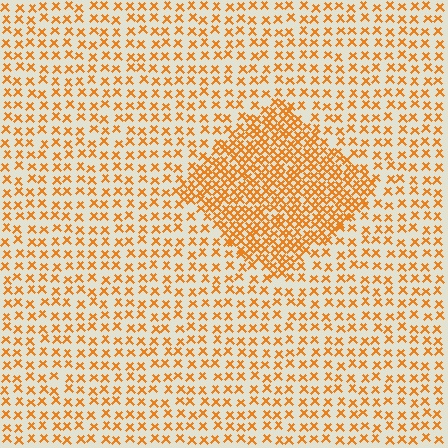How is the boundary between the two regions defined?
The boundary is defined by a change in element density (approximately 2.3x ratio). All elements are the same color, size, and shape.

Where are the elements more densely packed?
The elements are more densely packed inside the diamond boundary.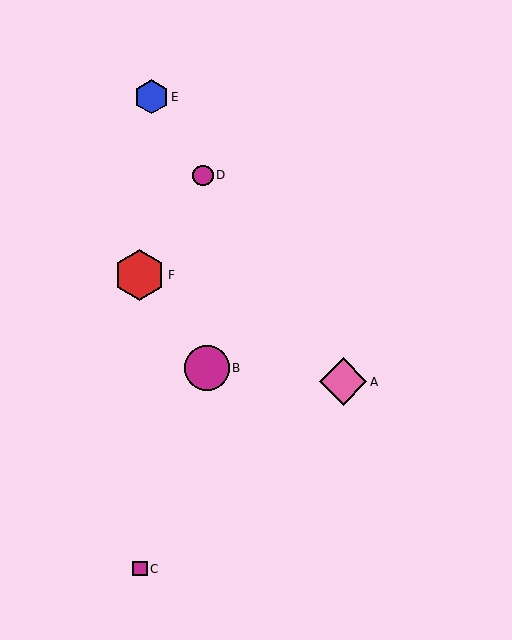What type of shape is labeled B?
Shape B is a magenta circle.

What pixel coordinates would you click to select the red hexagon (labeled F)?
Click at (139, 275) to select the red hexagon F.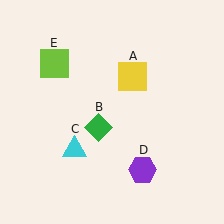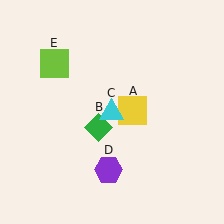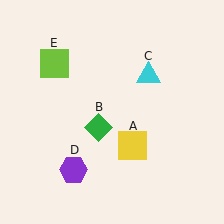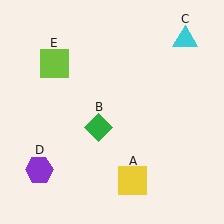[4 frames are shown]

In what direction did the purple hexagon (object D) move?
The purple hexagon (object D) moved left.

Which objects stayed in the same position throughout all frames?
Green diamond (object B) and lime square (object E) remained stationary.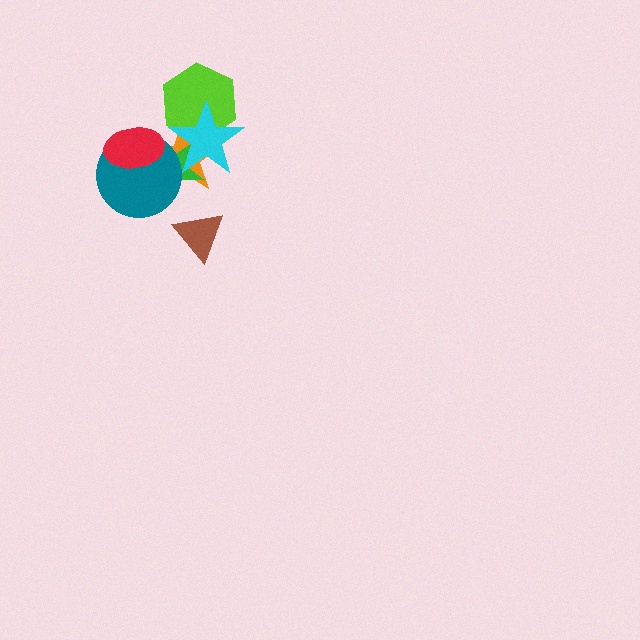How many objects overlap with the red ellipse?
3 objects overlap with the red ellipse.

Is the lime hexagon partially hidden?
Yes, it is partially covered by another shape.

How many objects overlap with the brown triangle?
0 objects overlap with the brown triangle.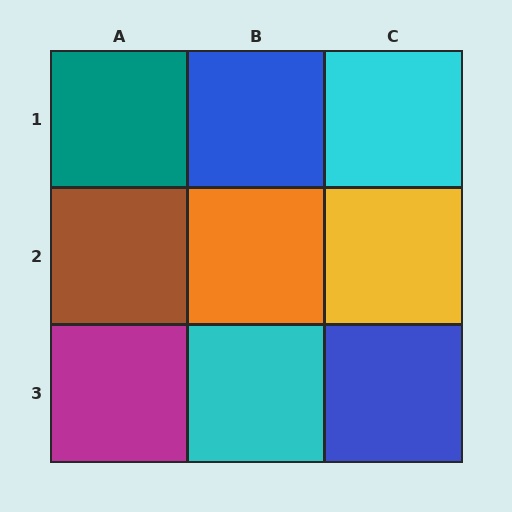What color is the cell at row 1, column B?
Blue.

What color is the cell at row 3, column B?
Cyan.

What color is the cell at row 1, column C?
Cyan.